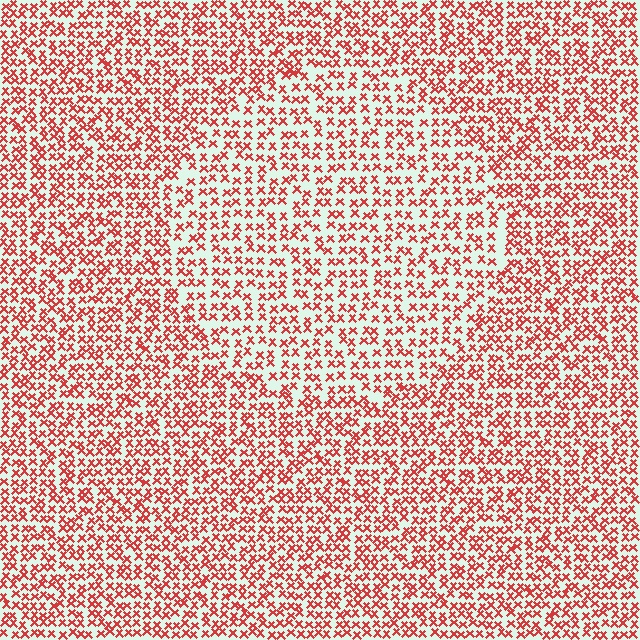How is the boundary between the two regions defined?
The boundary is defined by a change in element density (approximately 1.5x ratio). All elements are the same color, size, and shape.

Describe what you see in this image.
The image contains small red elements arranged at two different densities. A circle-shaped region is visible where the elements are less densely packed than the surrounding area.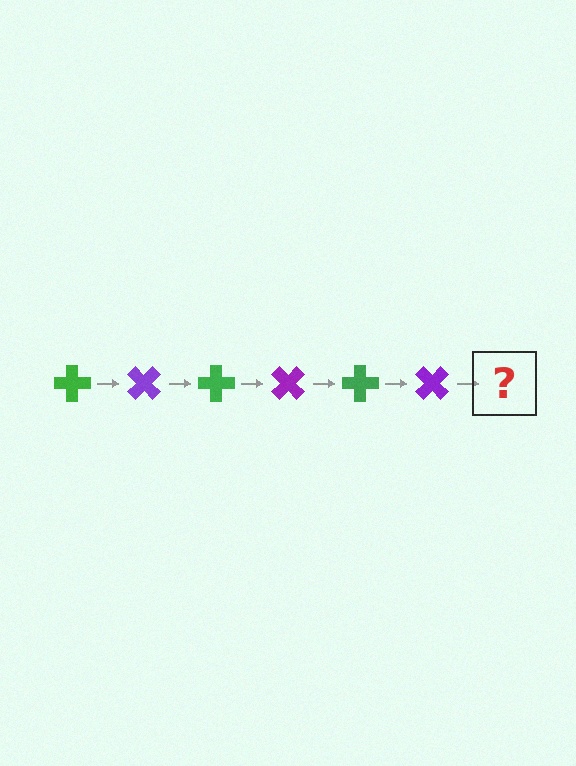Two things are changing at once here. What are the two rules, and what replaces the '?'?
The two rules are that it rotates 45 degrees each step and the color cycles through green and purple. The '?' should be a green cross, rotated 270 degrees from the start.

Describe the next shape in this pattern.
It should be a green cross, rotated 270 degrees from the start.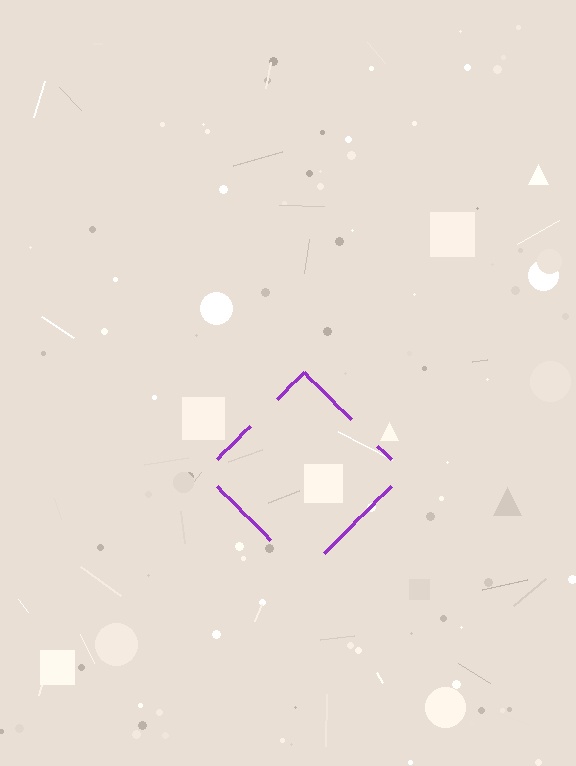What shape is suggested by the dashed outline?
The dashed outline suggests a diamond.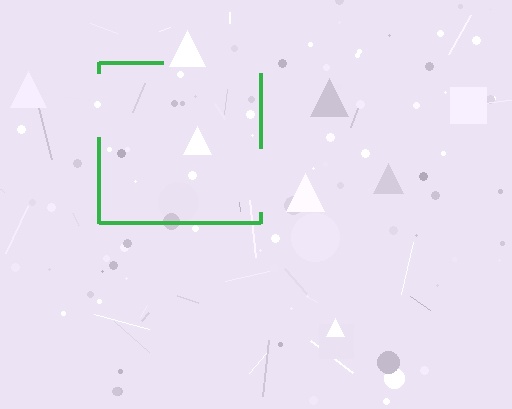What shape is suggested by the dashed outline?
The dashed outline suggests a square.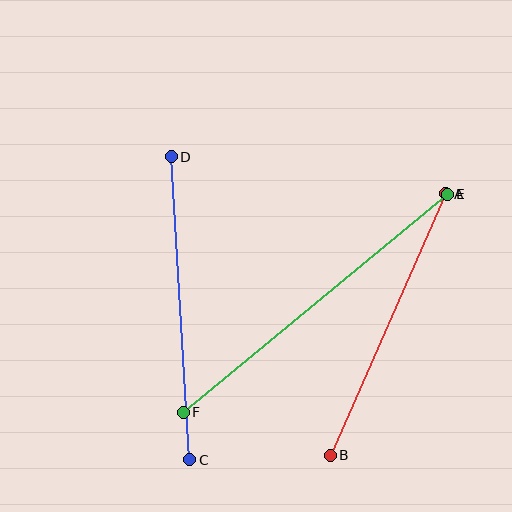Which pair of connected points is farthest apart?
Points E and F are farthest apart.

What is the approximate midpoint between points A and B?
The midpoint is at approximately (388, 325) pixels.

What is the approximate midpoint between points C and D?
The midpoint is at approximately (180, 308) pixels.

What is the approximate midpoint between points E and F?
The midpoint is at approximately (315, 303) pixels.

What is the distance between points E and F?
The distance is approximately 343 pixels.